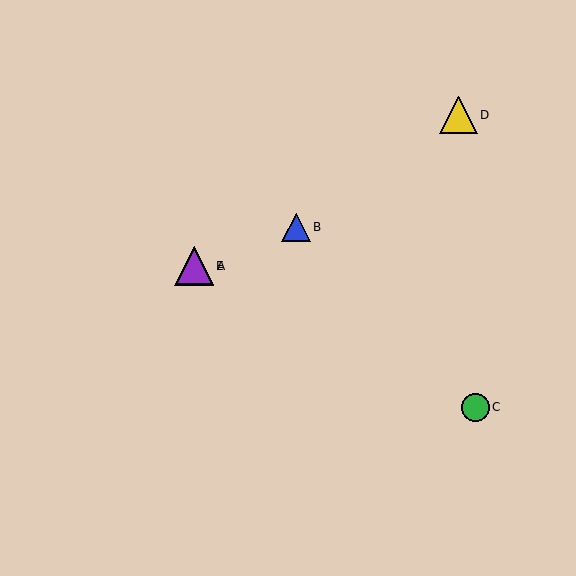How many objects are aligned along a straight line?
3 objects (A, C, E) are aligned along a straight line.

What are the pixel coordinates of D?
Object D is at (459, 115).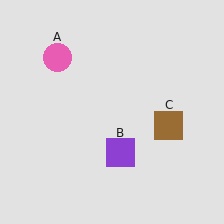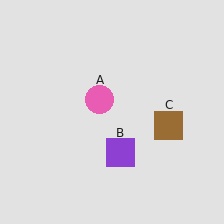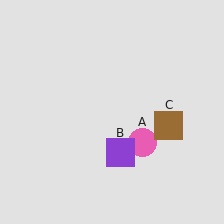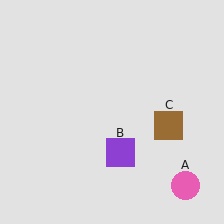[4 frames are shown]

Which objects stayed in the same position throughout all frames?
Purple square (object B) and brown square (object C) remained stationary.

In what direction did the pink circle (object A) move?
The pink circle (object A) moved down and to the right.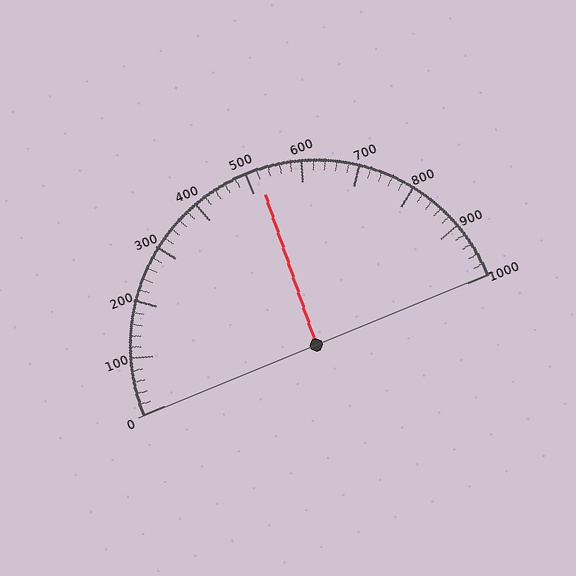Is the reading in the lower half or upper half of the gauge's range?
The reading is in the upper half of the range (0 to 1000).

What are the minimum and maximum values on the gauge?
The gauge ranges from 0 to 1000.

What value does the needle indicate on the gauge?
The needle indicates approximately 520.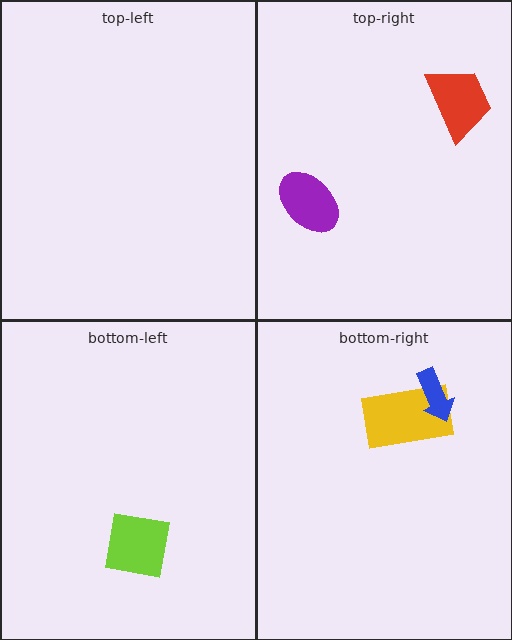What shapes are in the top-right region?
The purple ellipse, the red trapezoid.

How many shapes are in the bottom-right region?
2.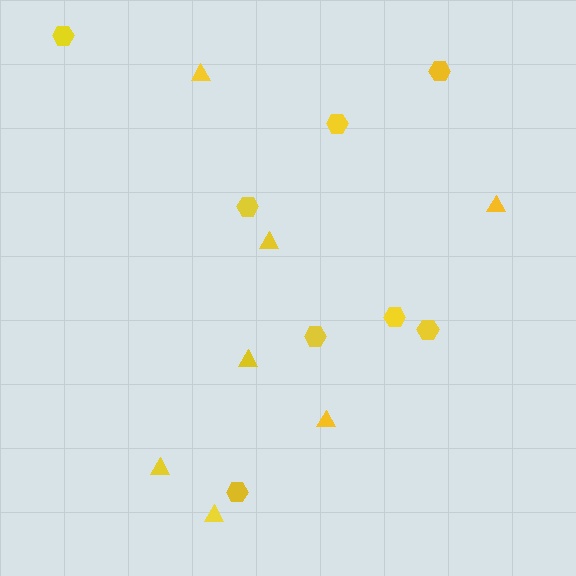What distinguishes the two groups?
There are 2 groups: one group of triangles (7) and one group of hexagons (8).